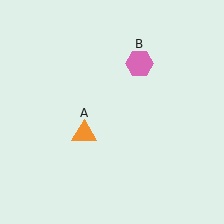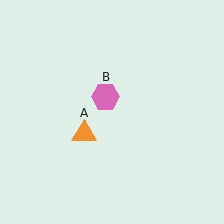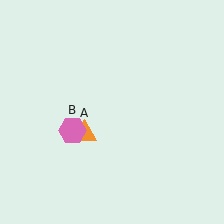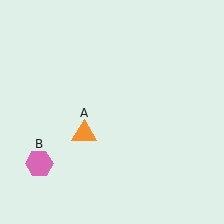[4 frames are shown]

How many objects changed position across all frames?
1 object changed position: pink hexagon (object B).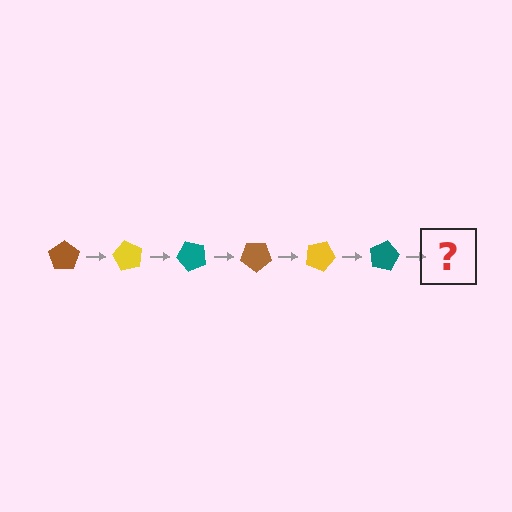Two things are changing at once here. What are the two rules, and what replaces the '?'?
The two rules are that it rotates 60 degrees each step and the color cycles through brown, yellow, and teal. The '?' should be a brown pentagon, rotated 360 degrees from the start.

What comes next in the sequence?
The next element should be a brown pentagon, rotated 360 degrees from the start.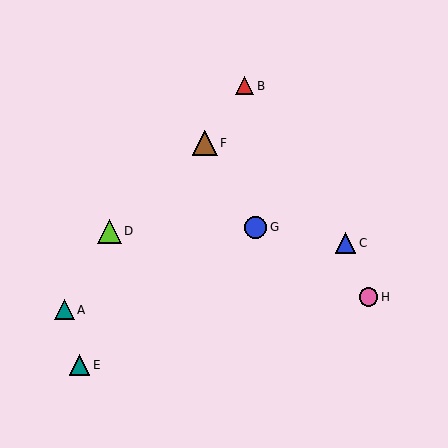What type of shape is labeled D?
Shape D is a lime triangle.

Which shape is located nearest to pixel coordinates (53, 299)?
The teal triangle (labeled A) at (64, 310) is nearest to that location.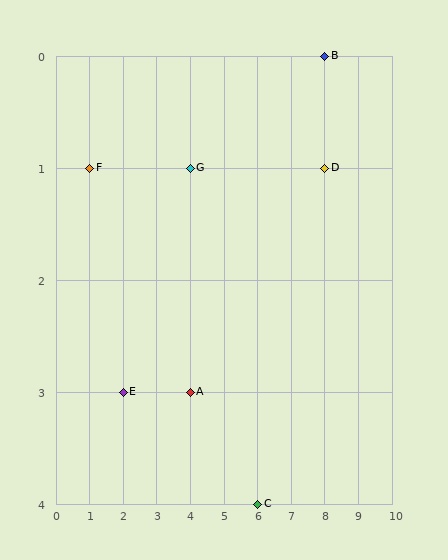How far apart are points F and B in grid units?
Points F and B are 7 columns and 1 row apart (about 7.1 grid units diagonally).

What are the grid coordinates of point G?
Point G is at grid coordinates (4, 1).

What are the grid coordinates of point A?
Point A is at grid coordinates (4, 3).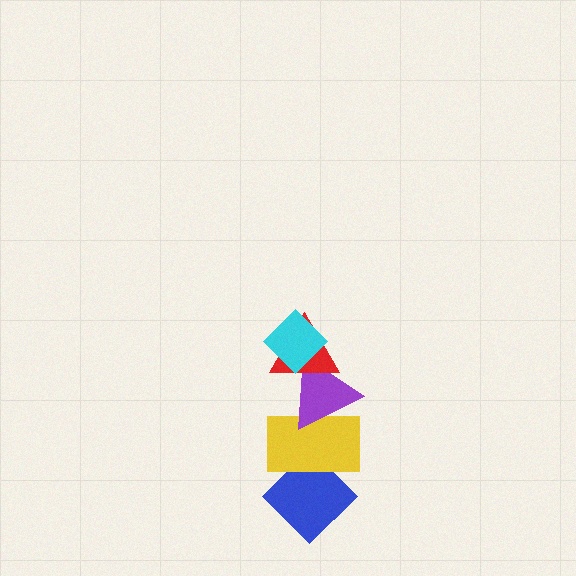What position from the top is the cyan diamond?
The cyan diamond is 1st from the top.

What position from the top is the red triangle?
The red triangle is 2nd from the top.